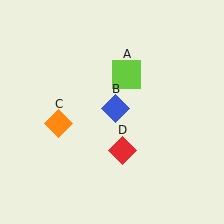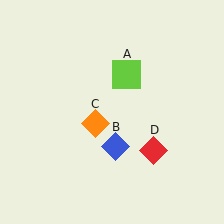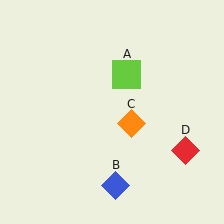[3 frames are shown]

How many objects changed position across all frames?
3 objects changed position: blue diamond (object B), orange diamond (object C), red diamond (object D).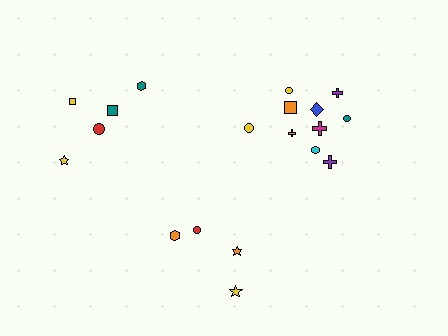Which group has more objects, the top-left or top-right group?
The top-right group.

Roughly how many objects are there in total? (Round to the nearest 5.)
Roughly 20 objects in total.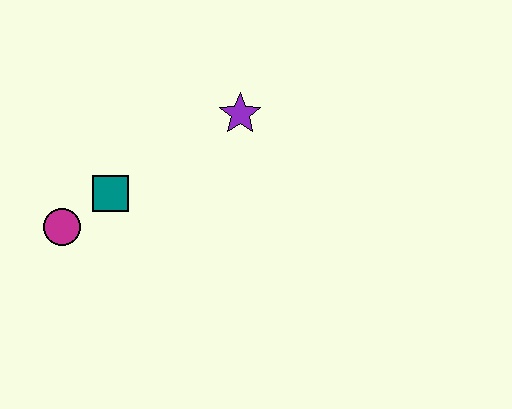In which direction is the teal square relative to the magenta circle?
The teal square is to the right of the magenta circle.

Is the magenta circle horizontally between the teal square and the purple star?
No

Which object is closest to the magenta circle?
The teal square is closest to the magenta circle.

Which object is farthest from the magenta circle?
The purple star is farthest from the magenta circle.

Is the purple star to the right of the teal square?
Yes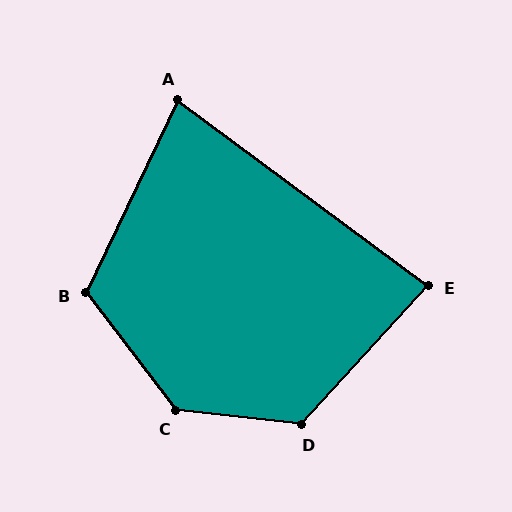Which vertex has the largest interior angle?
C, at approximately 133 degrees.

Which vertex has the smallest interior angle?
A, at approximately 79 degrees.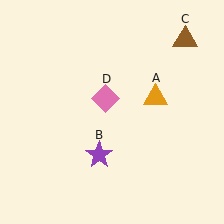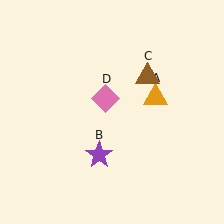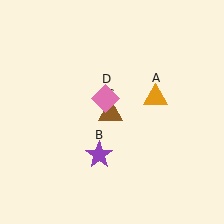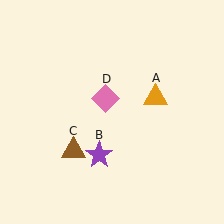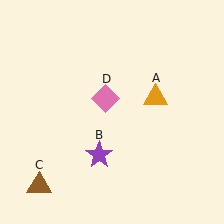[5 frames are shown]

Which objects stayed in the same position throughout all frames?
Orange triangle (object A) and purple star (object B) and pink diamond (object D) remained stationary.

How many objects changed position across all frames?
1 object changed position: brown triangle (object C).